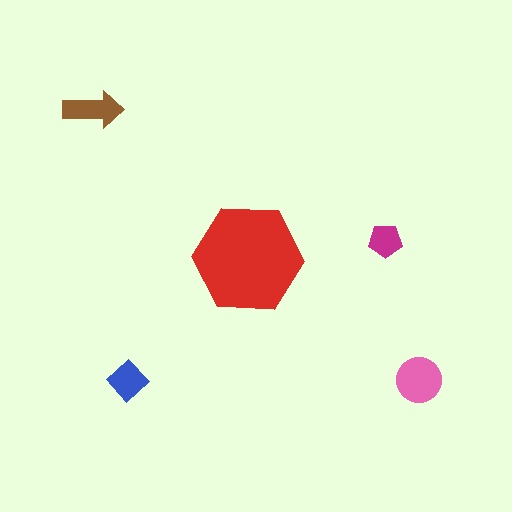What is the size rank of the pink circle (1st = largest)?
2nd.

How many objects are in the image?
There are 5 objects in the image.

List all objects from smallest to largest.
The magenta pentagon, the blue diamond, the brown arrow, the pink circle, the red hexagon.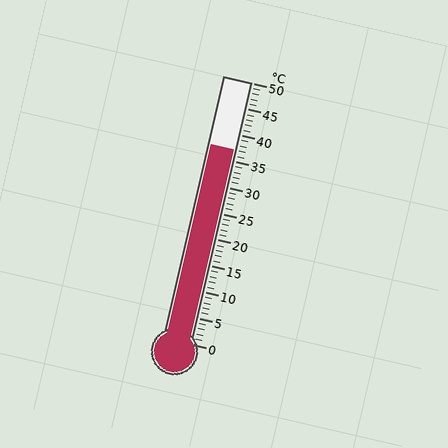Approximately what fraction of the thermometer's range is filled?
The thermometer is filled to approximately 75% of its range.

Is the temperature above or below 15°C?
The temperature is above 15°C.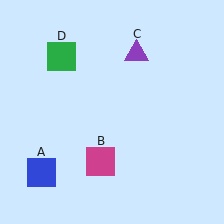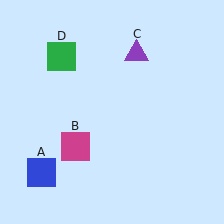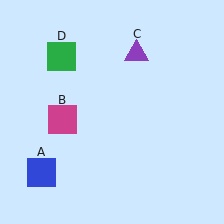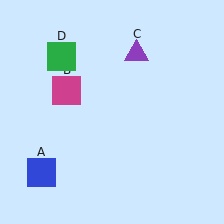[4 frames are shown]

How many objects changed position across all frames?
1 object changed position: magenta square (object B).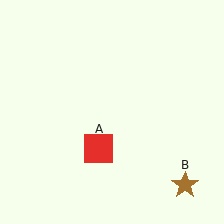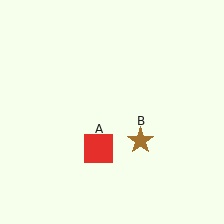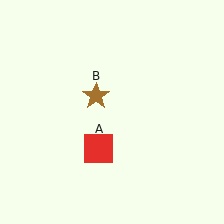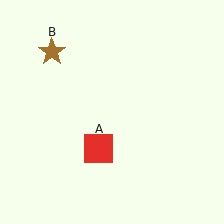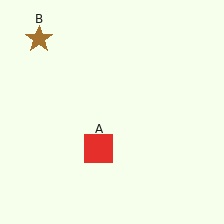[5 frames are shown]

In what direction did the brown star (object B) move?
The brown star (object B) moved up and to the left.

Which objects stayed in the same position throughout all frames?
Red square (object A) remained stationary.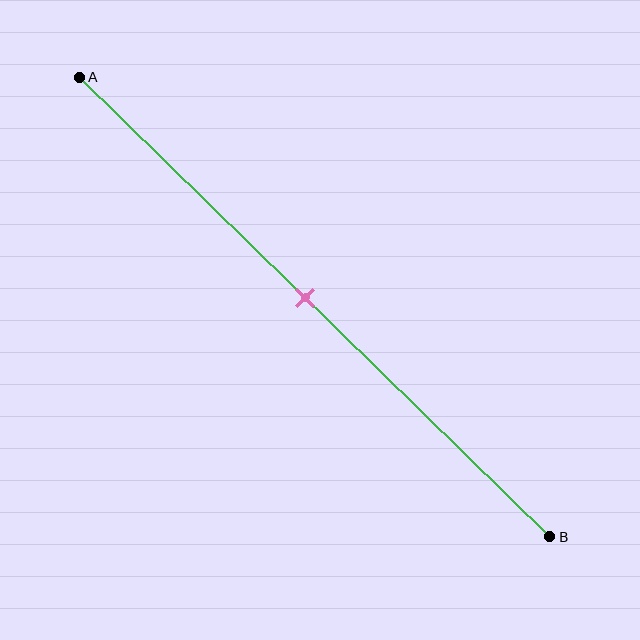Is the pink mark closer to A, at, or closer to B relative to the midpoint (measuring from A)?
The pink mark is approximately at the midpoint of segment AB.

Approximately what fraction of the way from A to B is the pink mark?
The pink mark is approximately 50% of the way from A to B.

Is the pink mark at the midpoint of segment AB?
Yes, the mark is approximately at the midpoint.